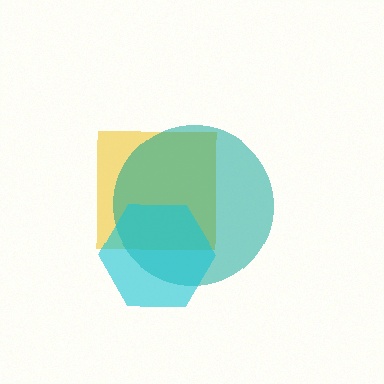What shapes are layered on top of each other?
The layered shapes are: a yellow square, a teal circle, a cyan hexagon.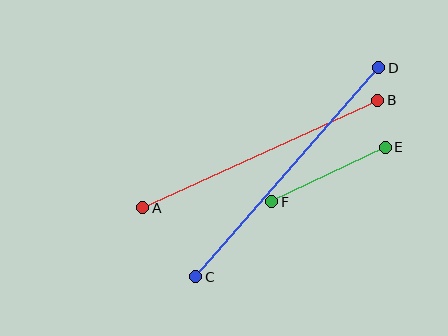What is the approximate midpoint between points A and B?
The midpoint is at approximately (260, 154) pixels.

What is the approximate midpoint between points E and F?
The midpoint is at approximately (329, 175) pixels.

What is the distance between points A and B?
The distance is approximately 258 pixels.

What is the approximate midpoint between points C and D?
The midpoint is at approximately (287, 172) pixels.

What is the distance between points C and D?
The distance is approximately 278 pixels.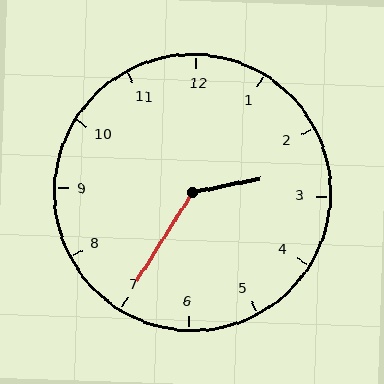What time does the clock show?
2:35.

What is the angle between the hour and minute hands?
Approximately 132 degrees.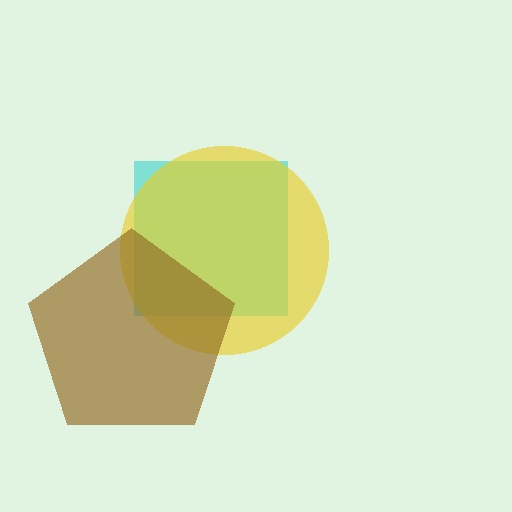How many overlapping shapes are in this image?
There are 3 overlapping shapes in the image.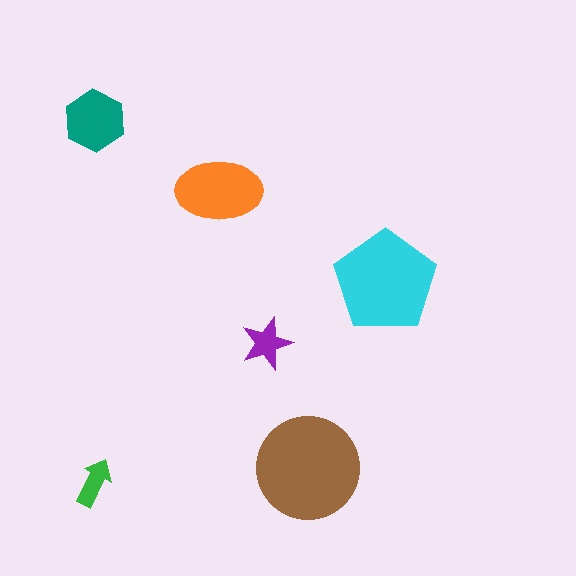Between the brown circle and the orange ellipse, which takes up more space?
The brown circle.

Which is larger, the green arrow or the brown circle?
The brown circle.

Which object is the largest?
The brown circle.